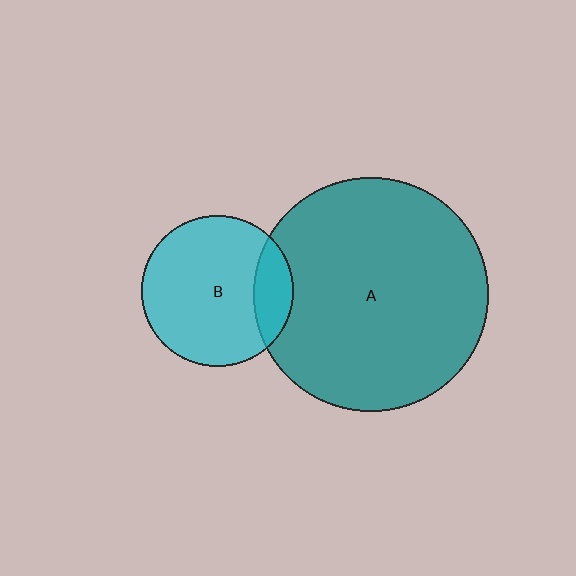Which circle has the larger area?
Circle A (teal).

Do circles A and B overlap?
Yes.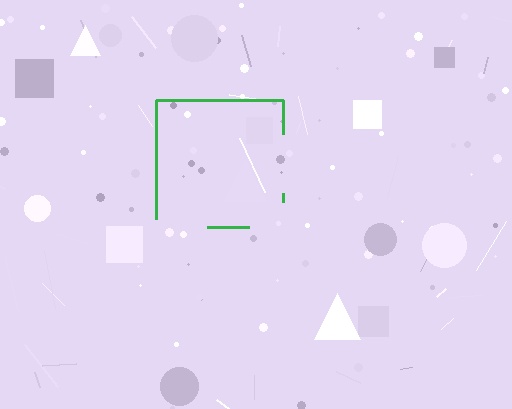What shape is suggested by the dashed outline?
The dashed outline suggests a square.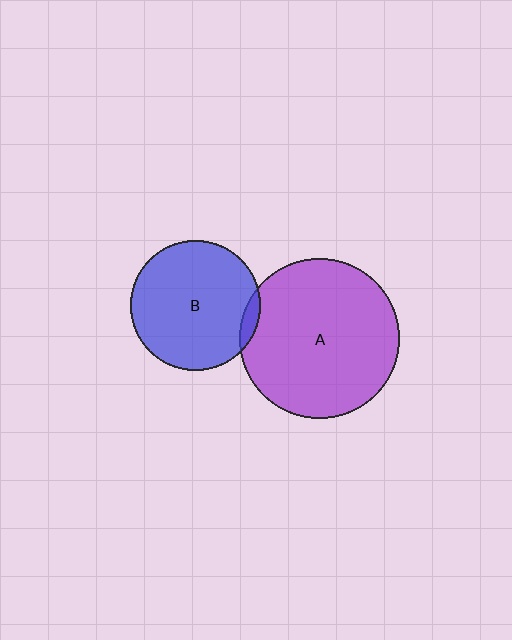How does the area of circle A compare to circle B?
Approximately 1.5 times.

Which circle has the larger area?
Circle A (purple).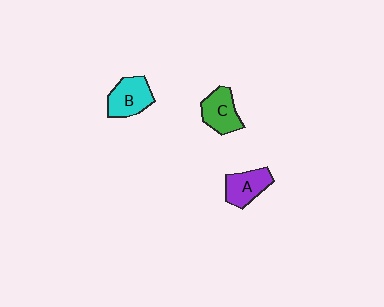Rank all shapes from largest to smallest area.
From largest to smallest: B (cyan), C (green), A (purple).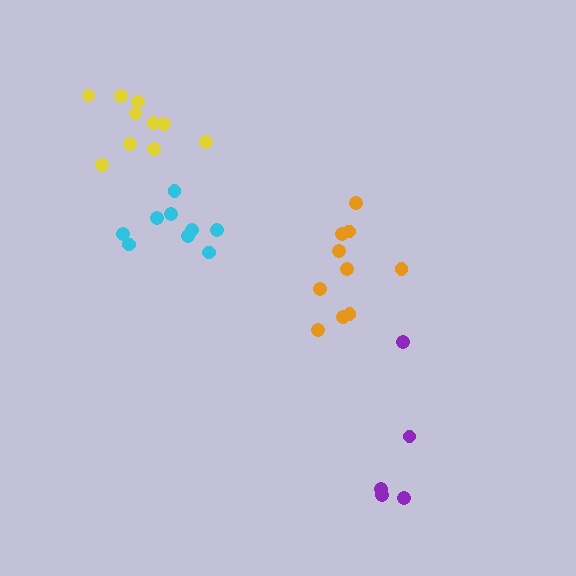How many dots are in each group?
Group 1: 5 dots, Group 2: 10 dots, Group 3: 10 dots, Group 4: 9 dots (34 total).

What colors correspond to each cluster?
The clusters are colored: purple, yellow, orange, cyan.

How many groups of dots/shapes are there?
There are 4 groups.